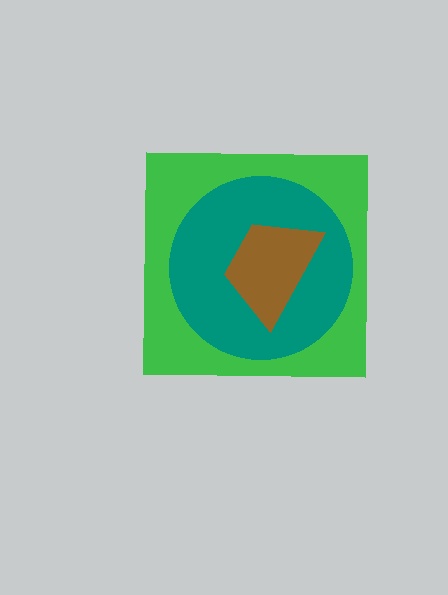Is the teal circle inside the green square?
Yes.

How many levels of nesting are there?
3.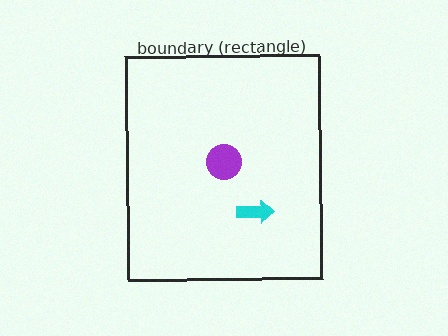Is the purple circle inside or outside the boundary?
Inside.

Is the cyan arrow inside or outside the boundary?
Inside.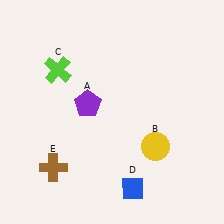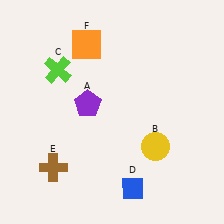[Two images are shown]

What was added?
An orange square (F) was added in Image 2.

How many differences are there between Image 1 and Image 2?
There is 1 difference between the two images.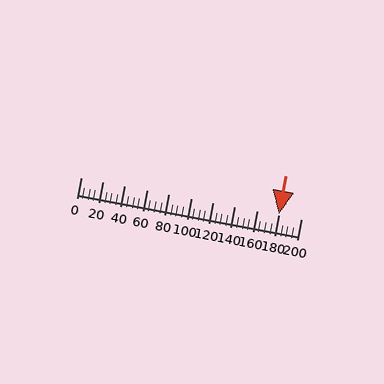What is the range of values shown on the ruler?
The ruler shows values from 0 to 200.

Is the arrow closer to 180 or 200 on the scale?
The arrow is closer to 180.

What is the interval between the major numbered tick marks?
The major tick marks are spaced 20 units apart.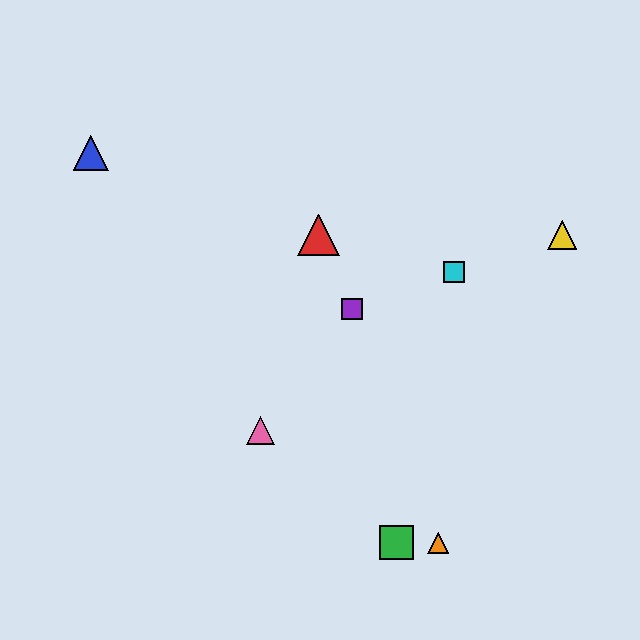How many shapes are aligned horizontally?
2 shapes (the red triangle, the yellow triangle) are aligned horizontally.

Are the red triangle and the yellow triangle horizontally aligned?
Yes, both are at y≈235.